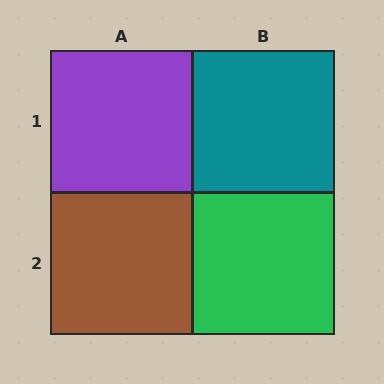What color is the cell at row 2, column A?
Brown.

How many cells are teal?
1 cell is teal.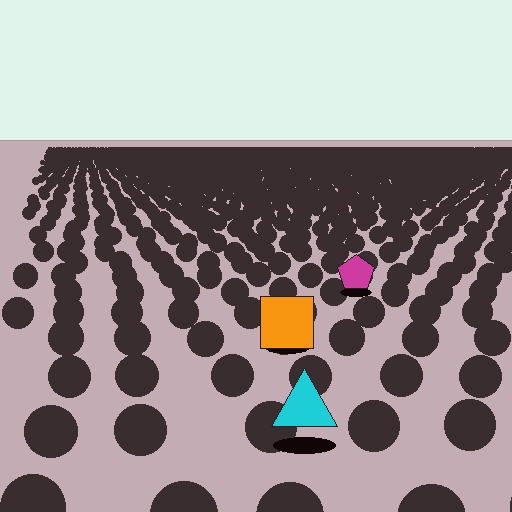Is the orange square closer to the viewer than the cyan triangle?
No. The cyan triangle is closer — you can tell from the texture gradient: the ground texture is coarser near it.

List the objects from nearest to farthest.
From nearest to farthest: the cyan triangle, the orange square, the magenta pentagon.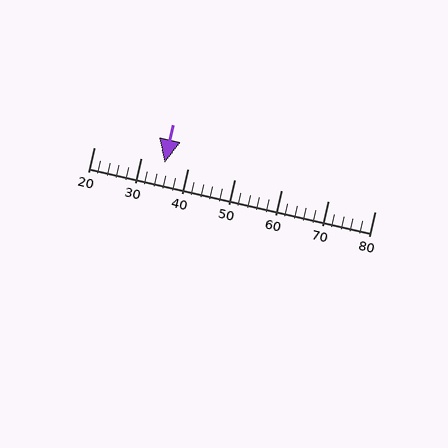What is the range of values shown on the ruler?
The ruler shows values from 20 to 80.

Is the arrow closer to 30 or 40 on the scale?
The arrow is closer to 40.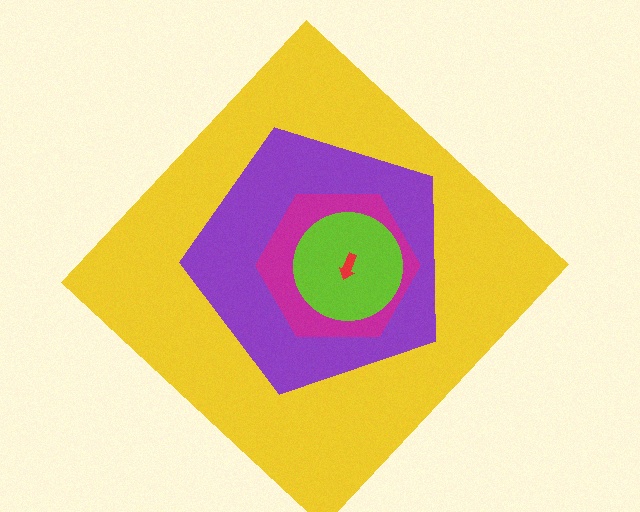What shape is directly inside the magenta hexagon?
The lime circle.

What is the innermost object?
The red arrow.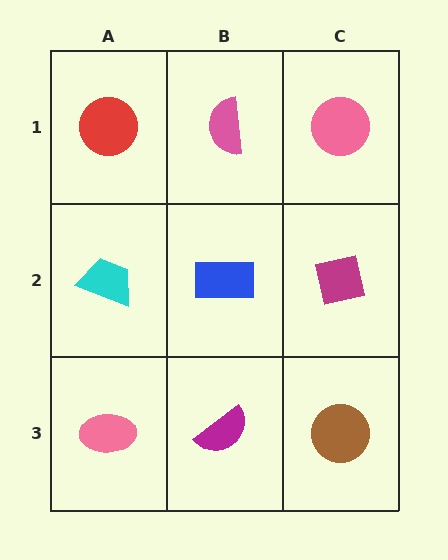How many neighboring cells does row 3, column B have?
3.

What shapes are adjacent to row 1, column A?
A cyan trapezoid (row 2, column A), a pink semicircle (row 1, column B).